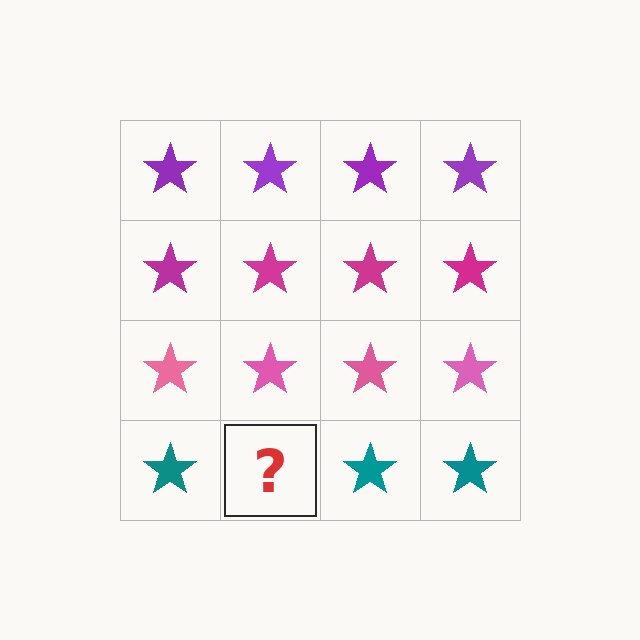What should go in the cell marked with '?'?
The missing cell should contain a teal star.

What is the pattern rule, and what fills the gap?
The rule is that each row has a consistent color. The gap should be filled with a teal star.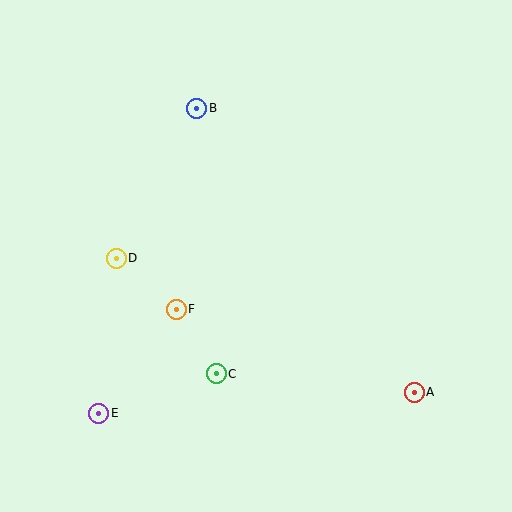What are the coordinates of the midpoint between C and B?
The midpoint between C and B is at (206, 241).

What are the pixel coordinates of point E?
Point E is at (99, 414).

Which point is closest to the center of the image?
Point F at (176, 309) is closest to the center.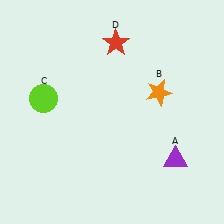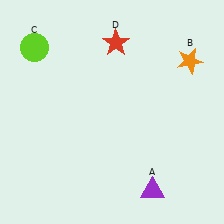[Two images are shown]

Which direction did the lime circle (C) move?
The lime circle (C) moved up.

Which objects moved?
The objects that moved are: the purple triangle (A), the orange star (B), the lime circle (C).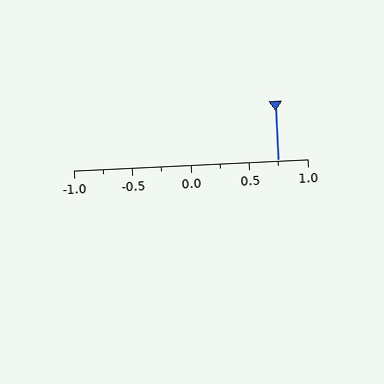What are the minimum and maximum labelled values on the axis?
The axis runs from -1.0 to 1.0.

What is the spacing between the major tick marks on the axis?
The major ticks are spaced 0.5 apart.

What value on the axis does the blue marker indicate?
The marker indicates approximately 0.75.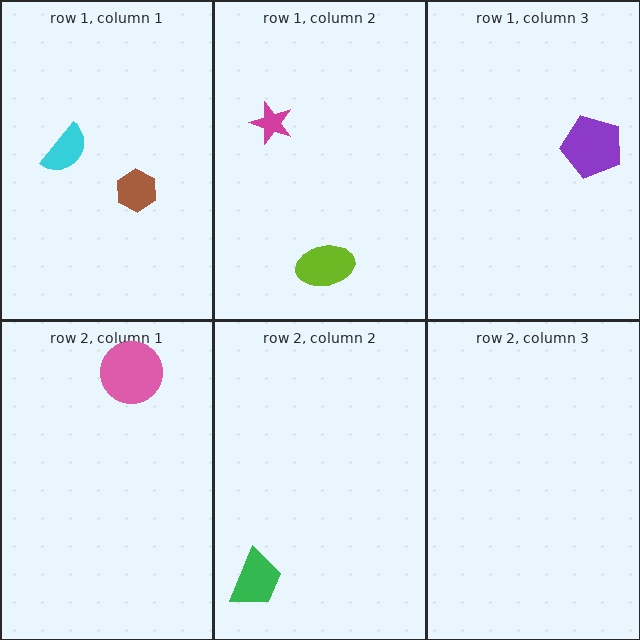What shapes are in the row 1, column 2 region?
The lime ellipse, the magenta star.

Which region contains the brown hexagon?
The row 1, column 1 region.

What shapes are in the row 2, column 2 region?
The green trapezoid.